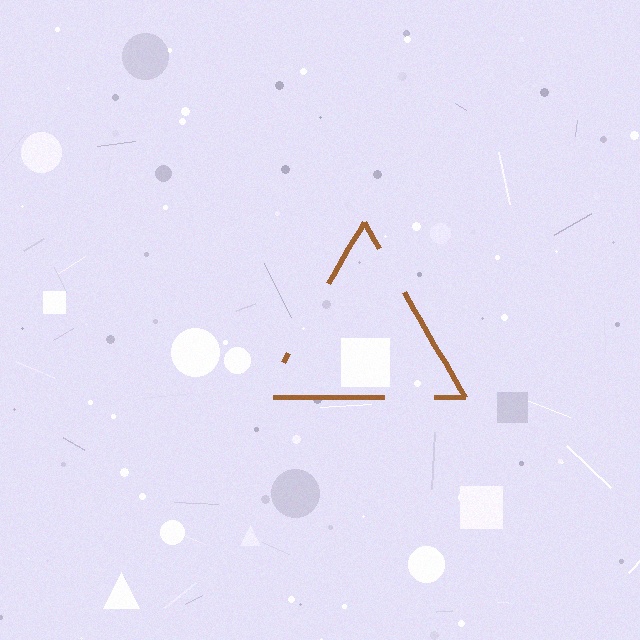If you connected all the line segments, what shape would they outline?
They would outline a triangle.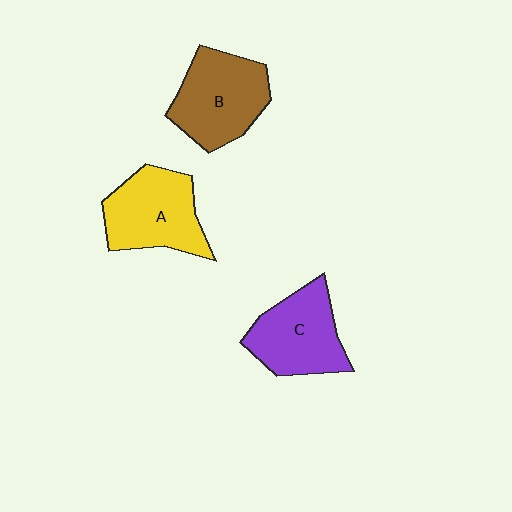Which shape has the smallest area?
Shape C (purple).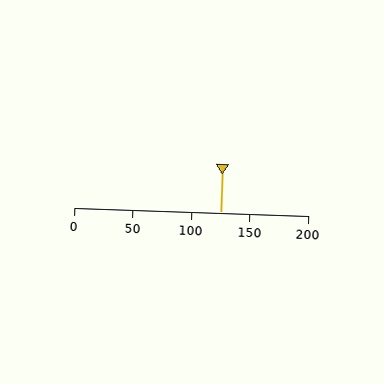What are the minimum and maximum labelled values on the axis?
The axis runs from 0 to 200.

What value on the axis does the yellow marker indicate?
The marker indicates approximately 125.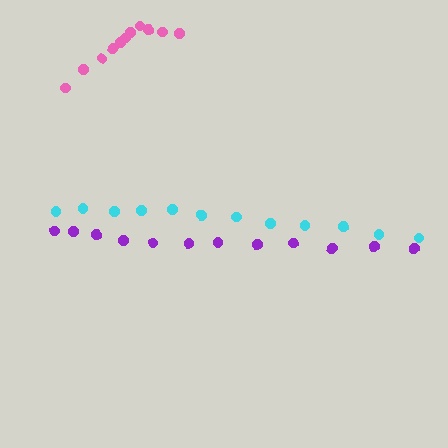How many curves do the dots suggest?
There are 3 distinct paths.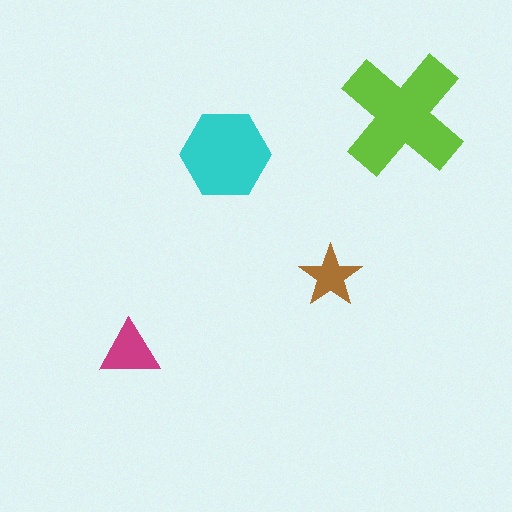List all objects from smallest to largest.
The brown star, the magenta triangle, the cyan hexagon, the lime cross.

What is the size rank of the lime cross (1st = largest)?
1st.